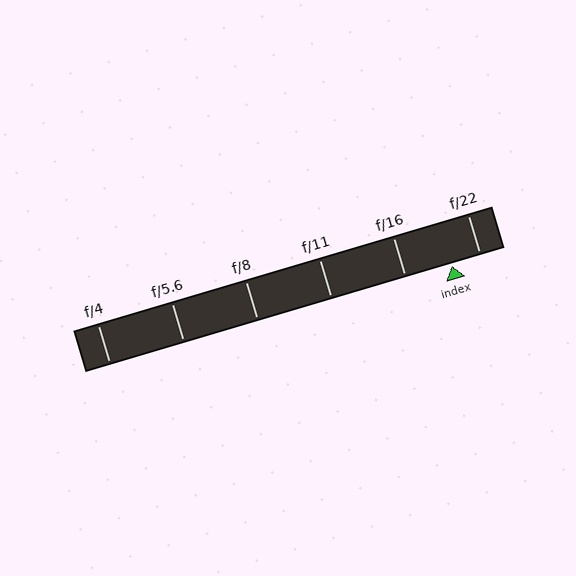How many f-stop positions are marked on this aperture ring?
There are 6 f-stop positions marked.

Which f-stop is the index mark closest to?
The index mark is closest to f/22.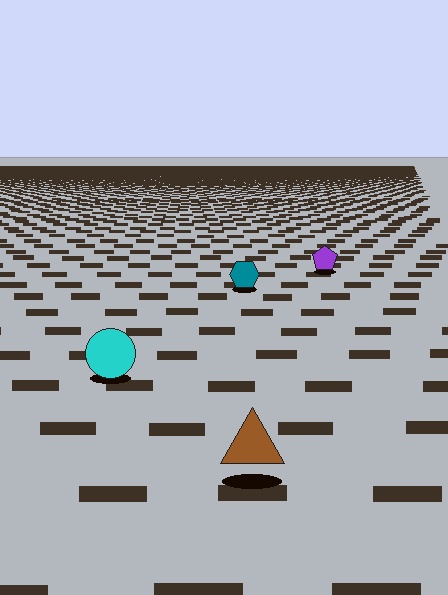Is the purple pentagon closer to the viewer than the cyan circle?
No. The cyan circle is closer — you can tell from the texture gradient: the ground texture is coarser near it.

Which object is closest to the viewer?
The brown triangle is closest. The texture marks near it are larger and more spread out.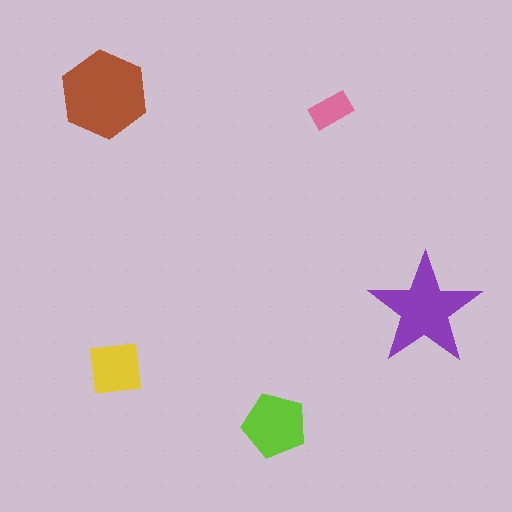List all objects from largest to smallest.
The brown hexagon, the purple star, the lime pentagon, the yellow square, the pink rectangle.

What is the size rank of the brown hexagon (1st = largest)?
1st.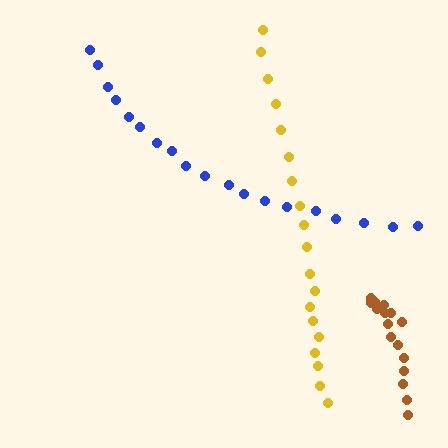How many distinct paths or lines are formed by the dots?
There are 3 distinct paths.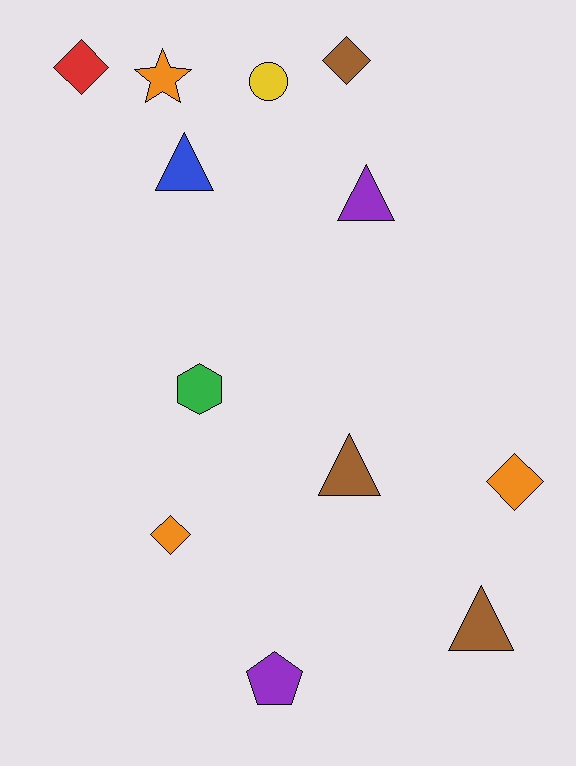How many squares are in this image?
There are no squares.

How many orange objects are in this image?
There are 3 orange objects.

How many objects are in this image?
There are 12 objects.